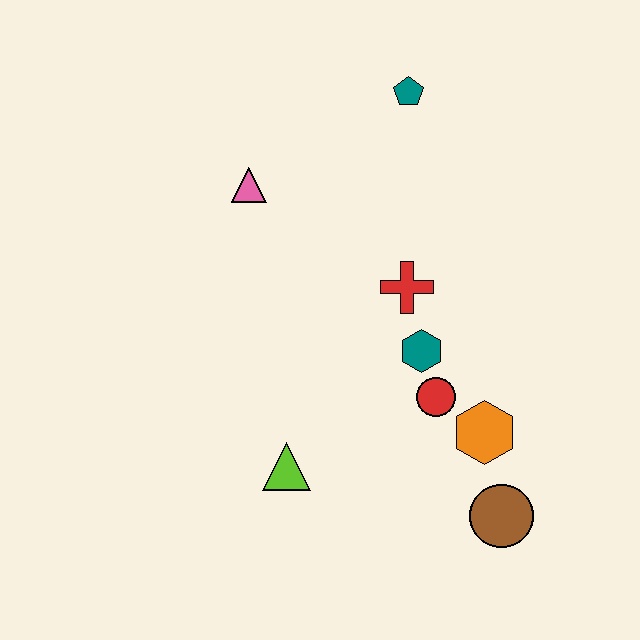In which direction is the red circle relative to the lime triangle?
The red circle is to the right of the lime triangle.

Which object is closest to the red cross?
The teal hexagon is closest to the red cross.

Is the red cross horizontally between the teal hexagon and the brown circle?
No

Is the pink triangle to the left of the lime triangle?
Yes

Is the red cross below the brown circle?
No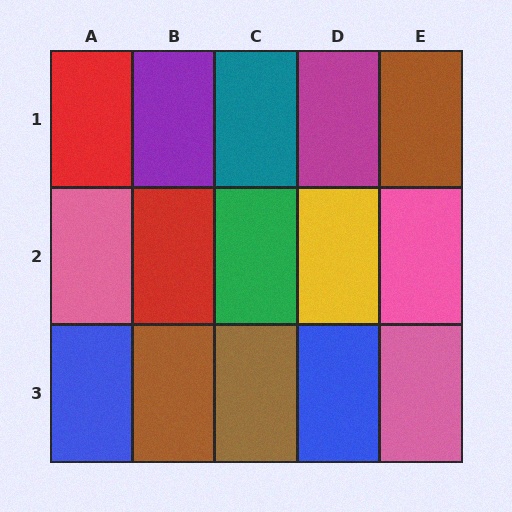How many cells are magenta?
1 cell is magenta.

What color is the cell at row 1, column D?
Magenta.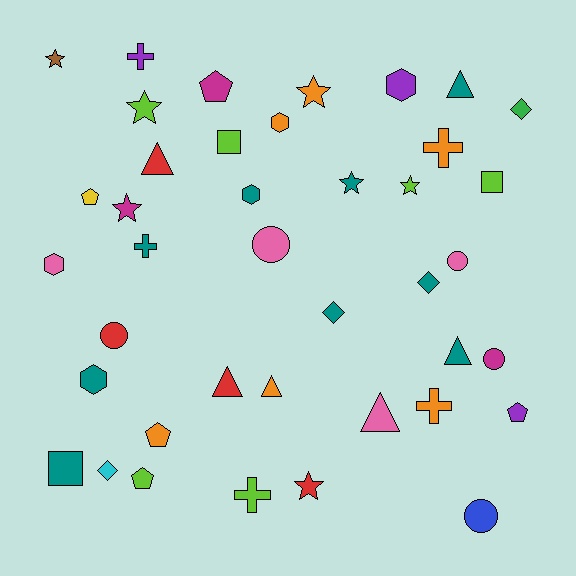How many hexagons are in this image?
There are 5 hexagons.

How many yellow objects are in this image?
There is 1 yellow object.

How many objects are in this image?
There are 40 objects.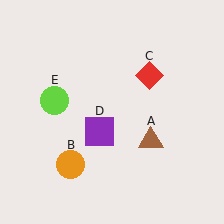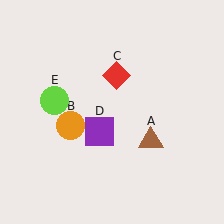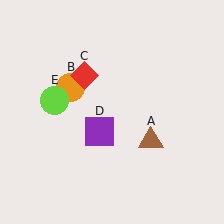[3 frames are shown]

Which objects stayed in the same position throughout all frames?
Brown triangle (object A) and purple square (object D) and lime circle (object E) remained stationary.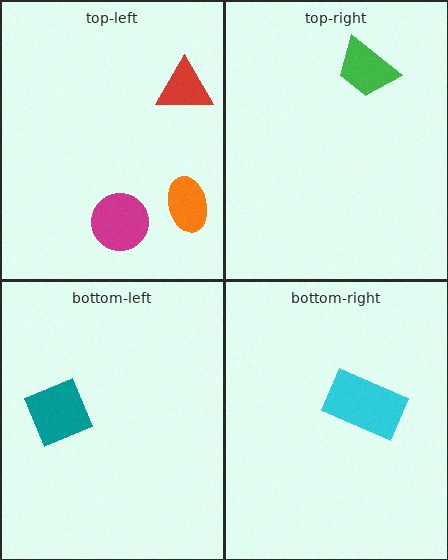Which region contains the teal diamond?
The bottom-left region.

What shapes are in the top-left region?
The orange ellipse, the magenta circle, the red triangle.